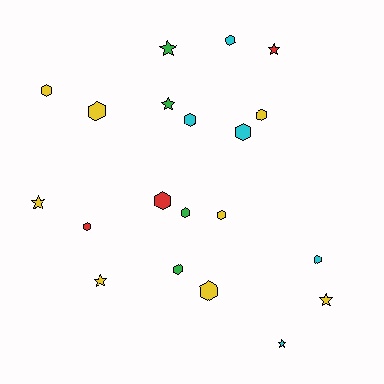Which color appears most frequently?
Yellow, with 8 objects.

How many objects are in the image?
There are 20 objects.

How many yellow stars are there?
There are 3 yellow stars.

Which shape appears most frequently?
Hexagon, with 13 objects.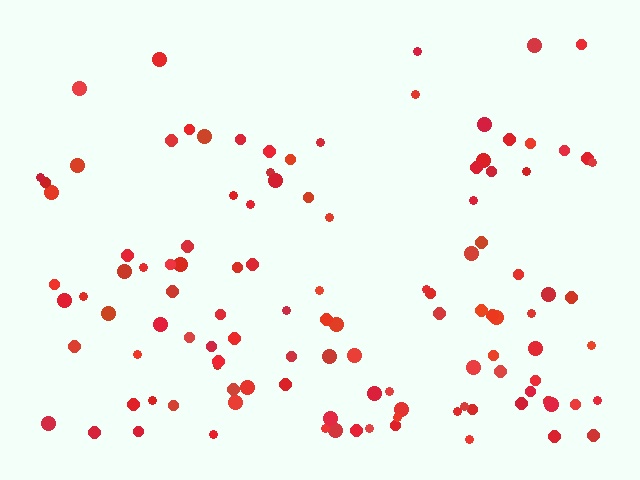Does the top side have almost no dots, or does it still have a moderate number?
Still a moderate number, just noticeably fewer than the bottom.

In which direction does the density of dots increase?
From top to bottom, with the bottom side densest.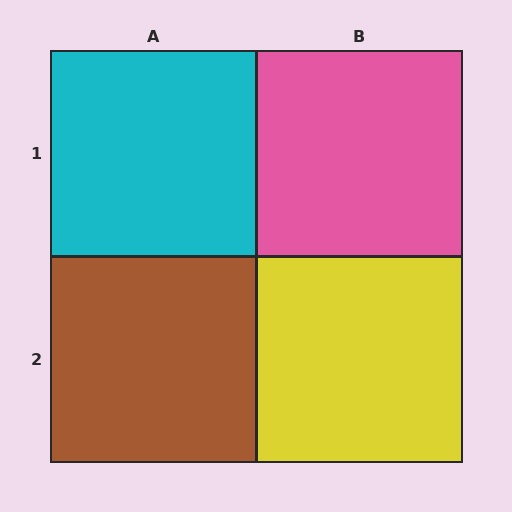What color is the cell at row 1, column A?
Cyan.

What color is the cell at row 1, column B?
Pink.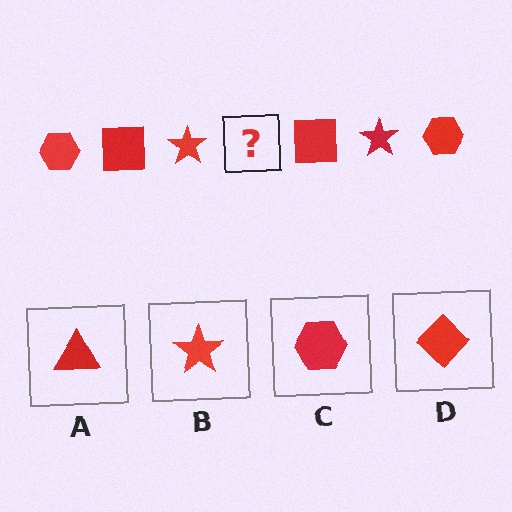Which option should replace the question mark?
Option C.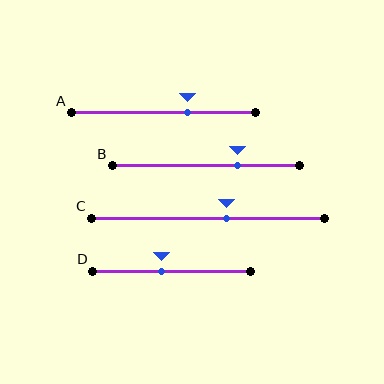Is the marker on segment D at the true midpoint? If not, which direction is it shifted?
No, the marker on segment D is shifted to the left by about 6% of the segment length.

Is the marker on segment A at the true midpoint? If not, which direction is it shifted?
No, the marker on segment A is shifted to the right by about 13% of the segment length.